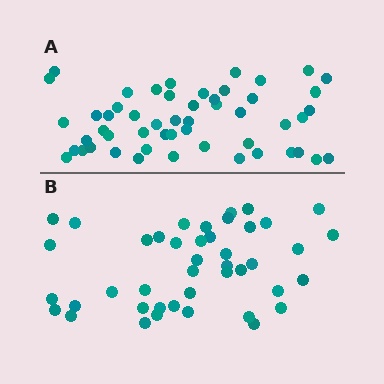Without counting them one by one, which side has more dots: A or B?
Region A (the top region) has more dots.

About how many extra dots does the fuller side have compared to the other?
Region A has roughly 8 or so more dots than region B.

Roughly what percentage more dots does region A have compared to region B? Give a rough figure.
About 20% more.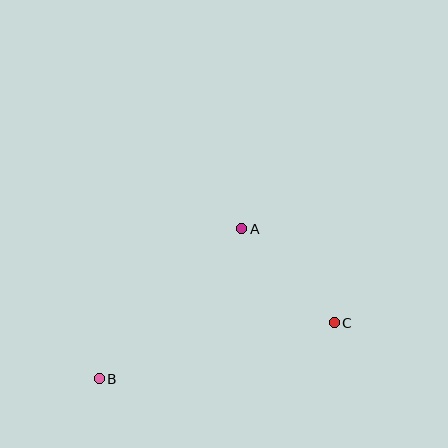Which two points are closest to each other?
Points A and C are closest to each other.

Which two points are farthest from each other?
Points B and C are farthest from each other.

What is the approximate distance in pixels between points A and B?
The distance between A and B is approximately 207 pixels.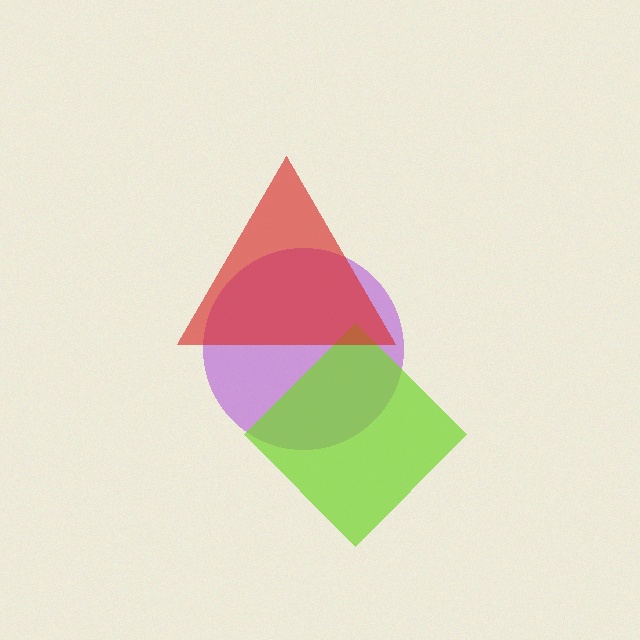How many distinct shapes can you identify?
There are 3 distinct shapes: a purple circle, a lime diamond, a red triangle.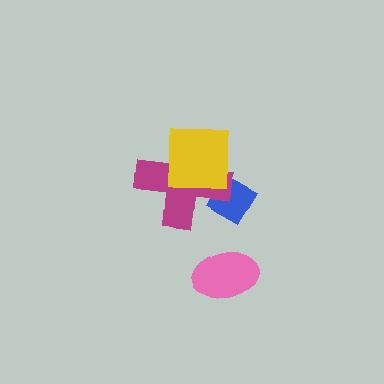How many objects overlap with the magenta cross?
2 objects overlap with the magenta cross.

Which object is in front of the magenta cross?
The yellow square is in front of the magenta cross.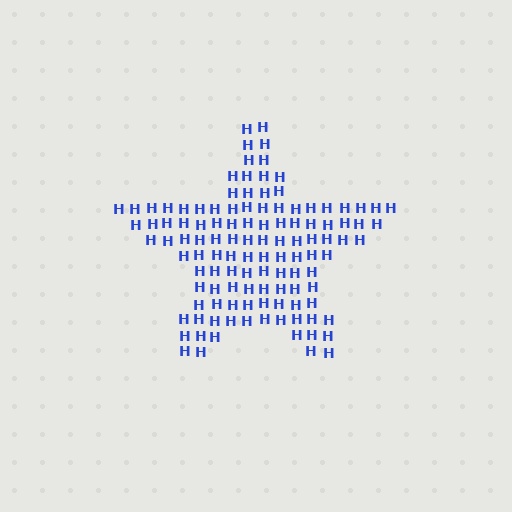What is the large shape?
The large shape is a star.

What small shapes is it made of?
It is made of small letter H's.